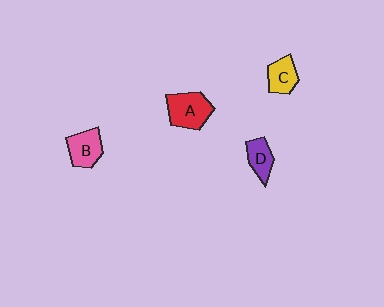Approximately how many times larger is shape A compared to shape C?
Approximately 1.5 times.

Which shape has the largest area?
Shape A (red).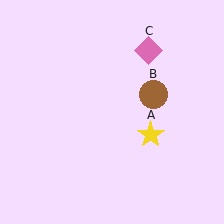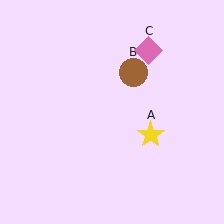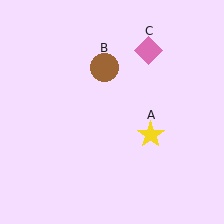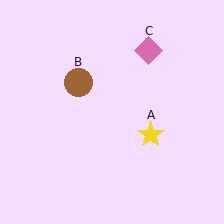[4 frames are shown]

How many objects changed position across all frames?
1 object changed position: brown circle (object B).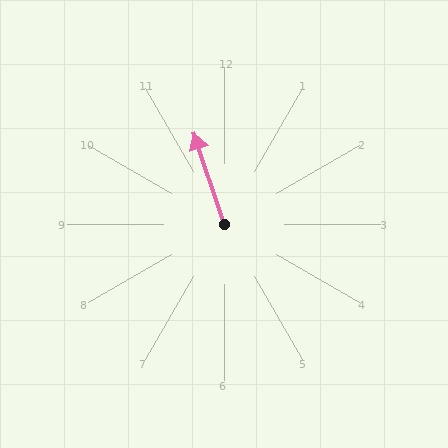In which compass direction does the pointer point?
North.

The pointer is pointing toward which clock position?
Roughly 11 o'clock.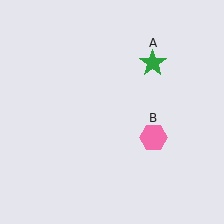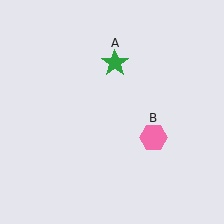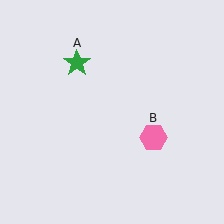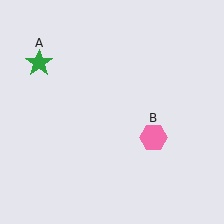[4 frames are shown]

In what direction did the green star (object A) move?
The green star (object A) moved left.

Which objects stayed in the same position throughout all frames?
Pink hexagon (object B) remained stationary.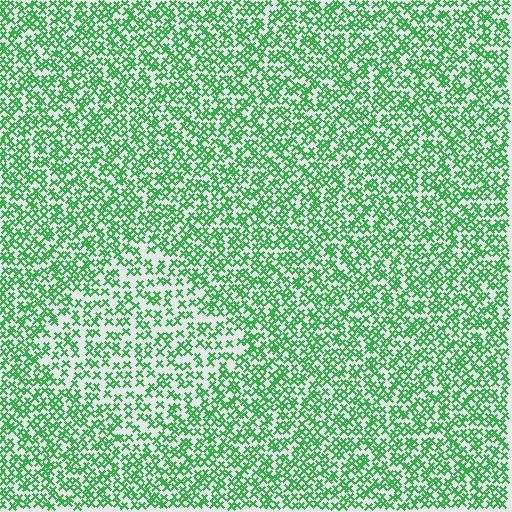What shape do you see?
I see a diamond.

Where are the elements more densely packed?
The elements are more densely packed outside the diamond boundary.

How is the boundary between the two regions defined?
The boundary is defined by a change in element density (approximately 1.6x ratio). All elements are the same color, size, and shape.